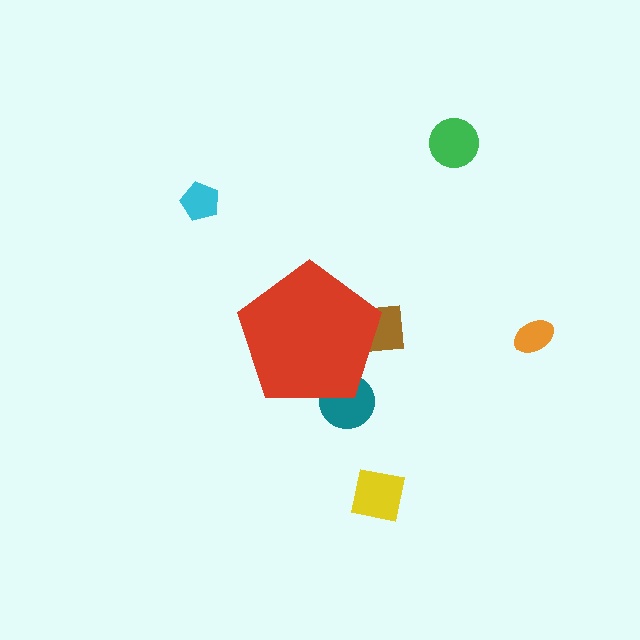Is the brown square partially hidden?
Yes, the brown square is partially hidden behind the red pentagon.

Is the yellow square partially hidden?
No, the yellow square is fully visible.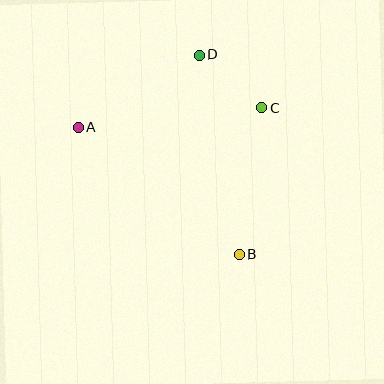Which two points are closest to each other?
Points C and D are closest to each other.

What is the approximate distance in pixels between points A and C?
The distance between A and C is approximately 184 pixels.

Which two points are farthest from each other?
Points A and B are farthest from each other.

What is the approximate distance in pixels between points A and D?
The distance between A and D is approximately 141 pixels.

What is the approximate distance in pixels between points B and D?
The distance between B and D is approximately 203 pixels.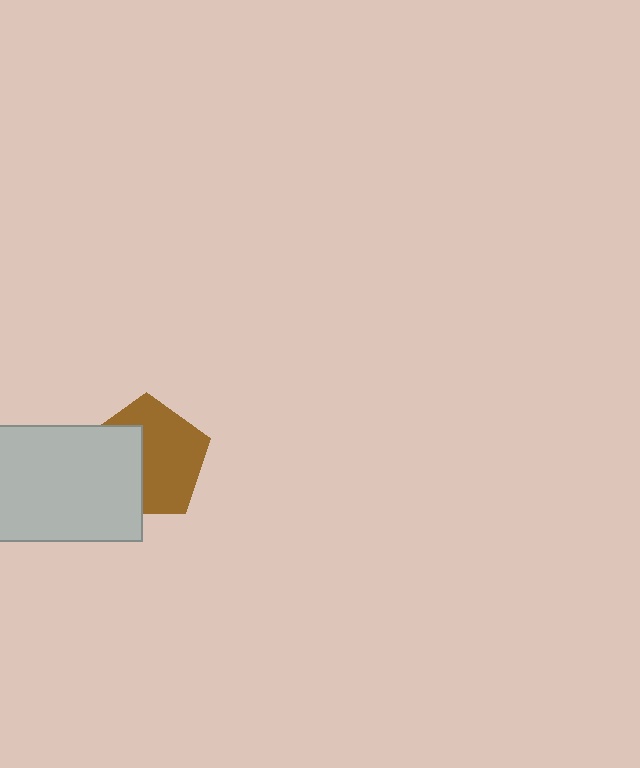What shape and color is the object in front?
The object in front is a light gray rectangle.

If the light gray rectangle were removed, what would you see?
You would see the complete brown pentagon.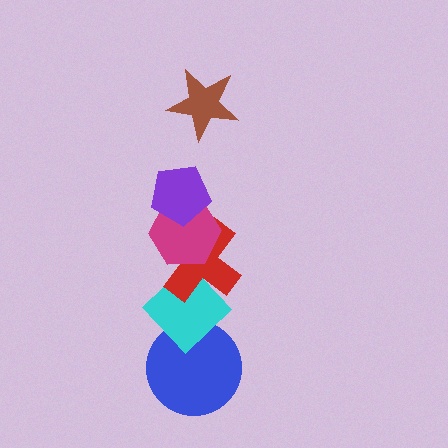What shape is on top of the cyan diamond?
The red cross is on top of the cyan diamond.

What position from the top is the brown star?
The brown star is 1st from the top.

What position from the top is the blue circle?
The blue circle is 6th from the top.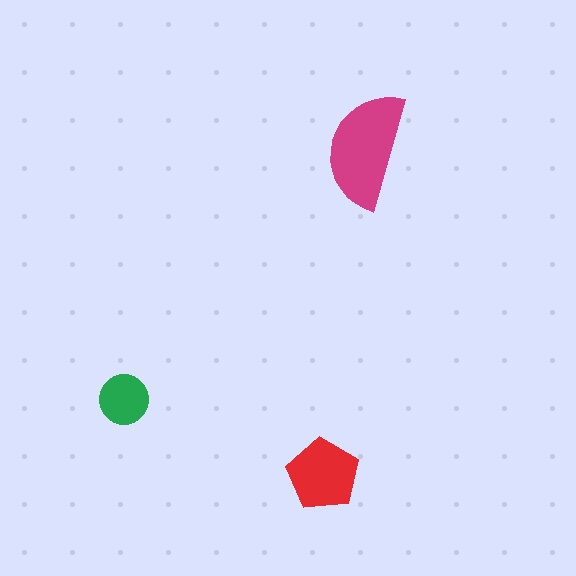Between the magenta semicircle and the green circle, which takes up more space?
The magenta semicircle.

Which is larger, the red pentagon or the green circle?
The red pentagon.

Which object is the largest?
The magenta semicircle.